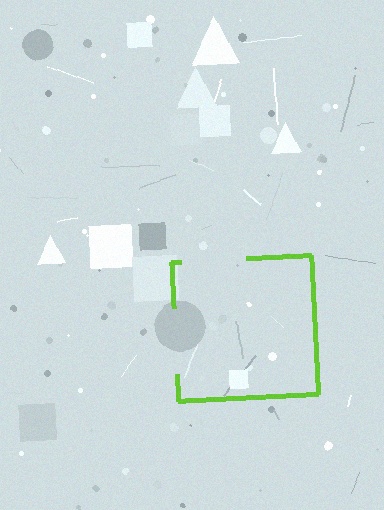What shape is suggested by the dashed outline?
The dashed outline suggests a square.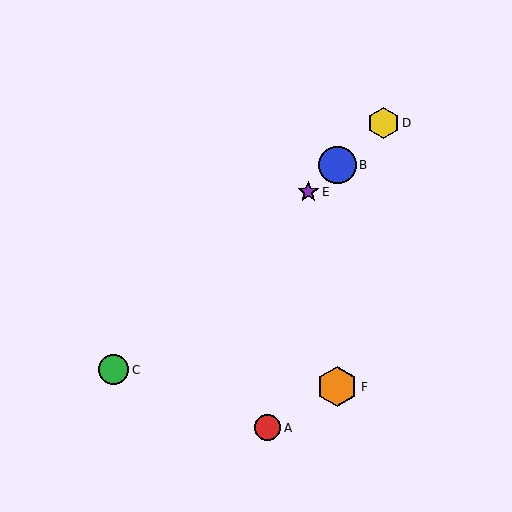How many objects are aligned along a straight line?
4 objects (B, C, D, E) are aligned along a straight line.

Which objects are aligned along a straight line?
Objects B, C, D, E are aligned along a straight line.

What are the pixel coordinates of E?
Object E is at (308, 192).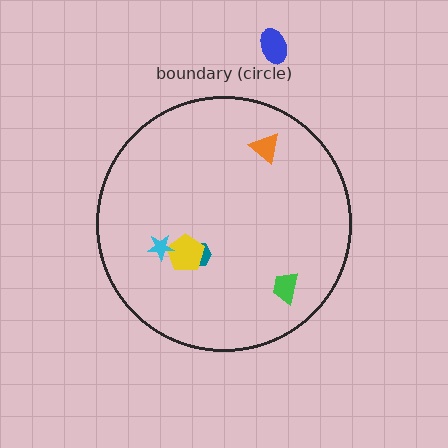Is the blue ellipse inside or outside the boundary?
Outside.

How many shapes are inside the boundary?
5 inside, 1 outside.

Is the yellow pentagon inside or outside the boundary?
Inside.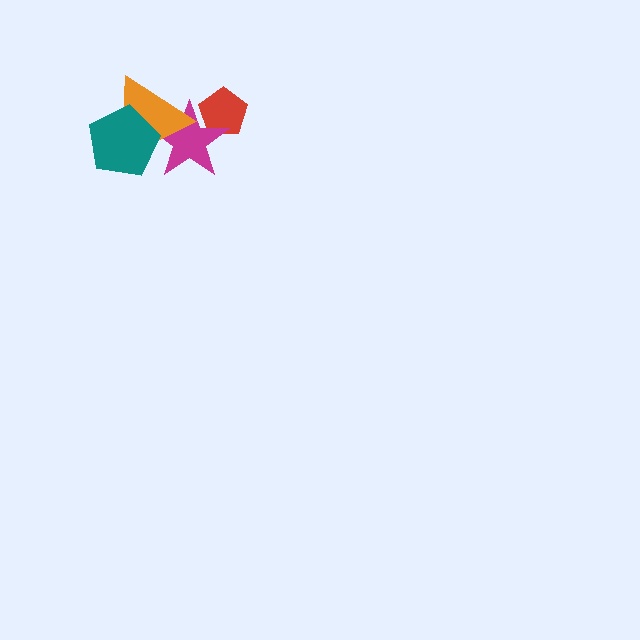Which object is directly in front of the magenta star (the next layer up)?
The orange triangle is directly in front of the magenta star.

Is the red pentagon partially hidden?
Yes, it is partially covered by another shape.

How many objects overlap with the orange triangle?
2 objects overlap with the orange triangle.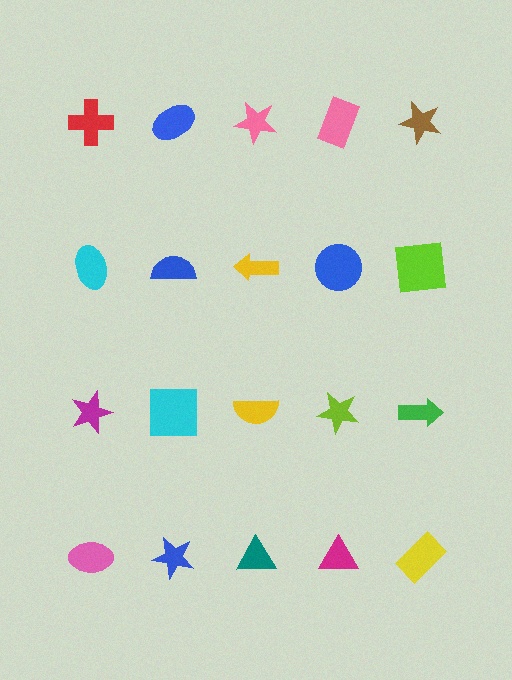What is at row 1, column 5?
A brown star.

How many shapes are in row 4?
5 shapes.